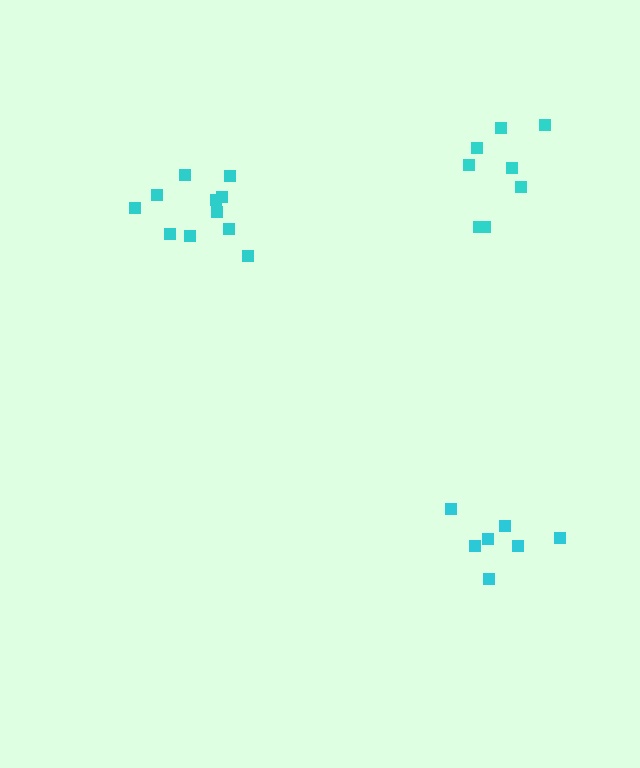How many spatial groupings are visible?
There are 3 spatial groupings.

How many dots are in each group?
Group 1: 11 dots, Group 2: 8 dots, Group 3: 7 dots (26 total).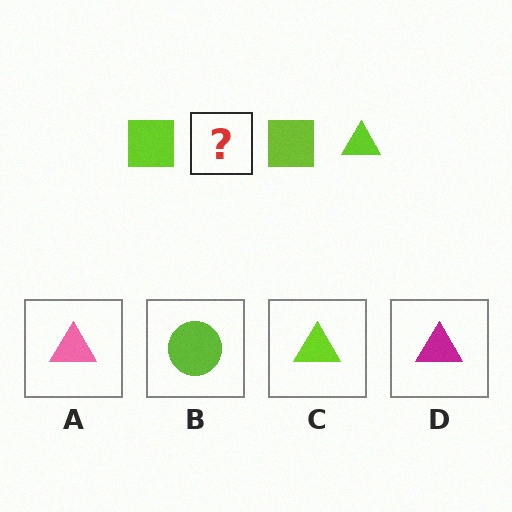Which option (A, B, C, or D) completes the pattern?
C.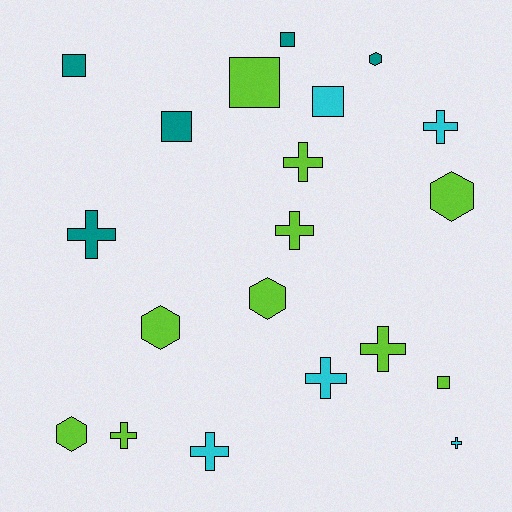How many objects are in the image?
There are 20 objects.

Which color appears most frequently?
Lime, with 10 objects.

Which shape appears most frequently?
Cross, with 9 objects.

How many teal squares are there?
There are 3 teal squares.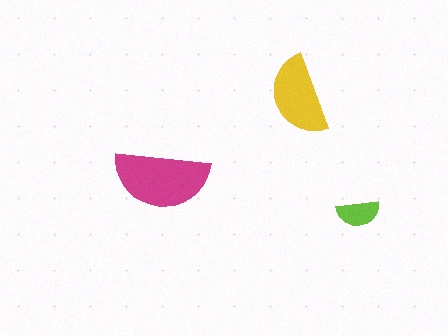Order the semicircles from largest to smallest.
the magenta one, the yellow one, the lime one.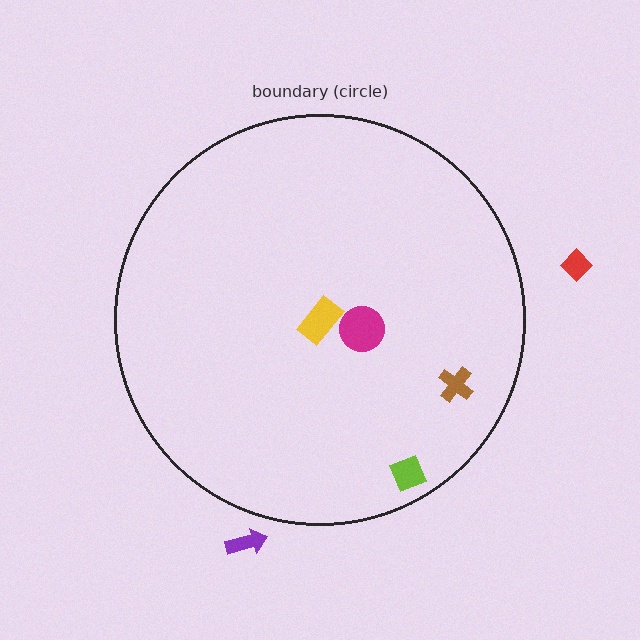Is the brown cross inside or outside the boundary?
Inside.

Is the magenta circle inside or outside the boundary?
Inside.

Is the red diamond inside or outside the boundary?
Outside.